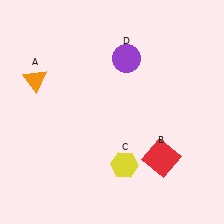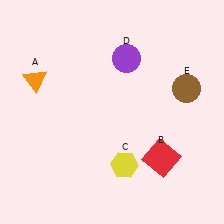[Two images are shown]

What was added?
A brown circle (E) was added in Image 2.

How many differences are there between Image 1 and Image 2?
There is 1 difference between the two images.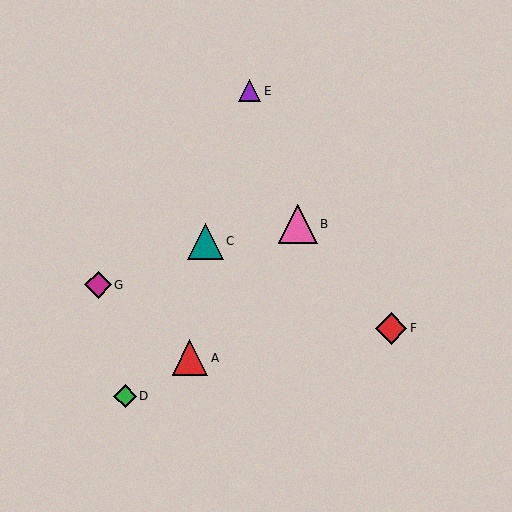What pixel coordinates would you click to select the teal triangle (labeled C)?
Click at (205, 241) to select the teal triangle C.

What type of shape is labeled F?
Shape F is a red diamond.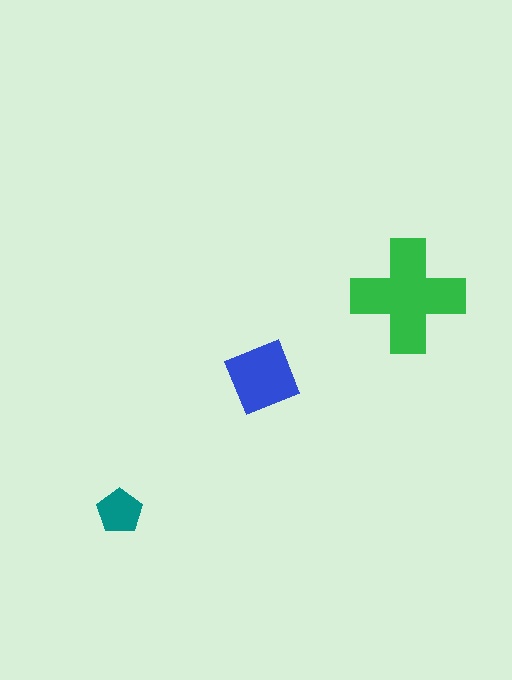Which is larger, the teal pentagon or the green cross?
The green cross.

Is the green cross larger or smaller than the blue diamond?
Larger.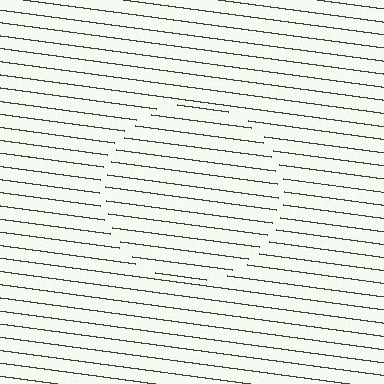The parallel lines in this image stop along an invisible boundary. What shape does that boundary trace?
An illusory circle. The interior of the shape contains the same grating, shifted by half a period — the contour is defined by the phase discontinuity where line-ends from the inner and outer gratings abut.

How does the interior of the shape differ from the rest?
The interior of the shape contains the same grating, shifted by half a period — the contour is defined by the phase discontinuity where line-ends from the inner and outer gratings abut.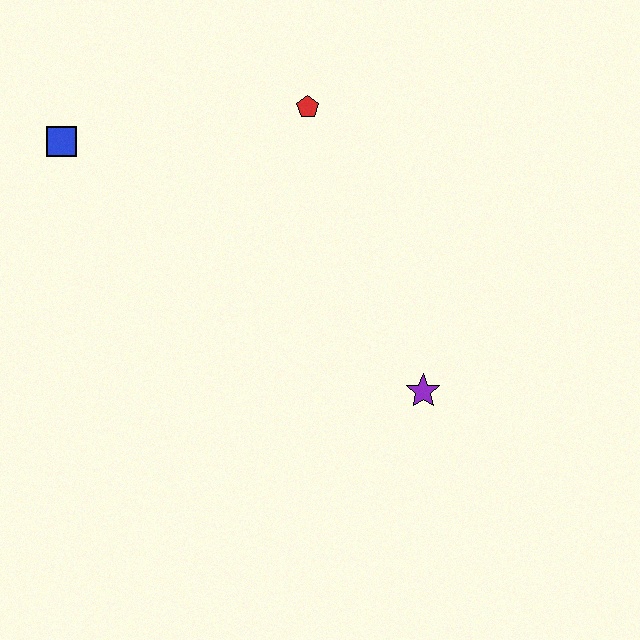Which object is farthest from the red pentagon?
The purple star is farthest from the red pentagon.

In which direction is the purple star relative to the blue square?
The purple star is to the right of the blue square.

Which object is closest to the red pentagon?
The blue square is closest to the red pentagon.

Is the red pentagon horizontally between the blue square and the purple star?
Yes